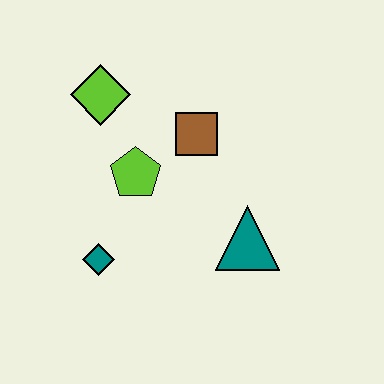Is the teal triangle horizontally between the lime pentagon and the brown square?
No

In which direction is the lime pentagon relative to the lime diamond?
The lime pentagon is below the lime diamond.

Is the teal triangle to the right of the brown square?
Yes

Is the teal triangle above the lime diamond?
No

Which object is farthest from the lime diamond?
The teal triangle is farthest from the lime diamond.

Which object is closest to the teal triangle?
The brown square is closest to the teal triangle.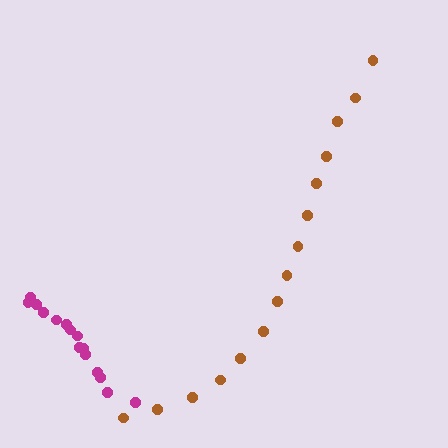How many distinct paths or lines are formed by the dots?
There are 2 distinct paths.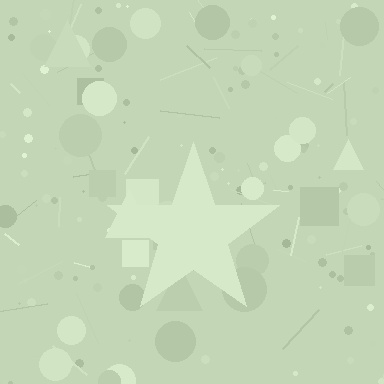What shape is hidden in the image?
A star is hidden in the image.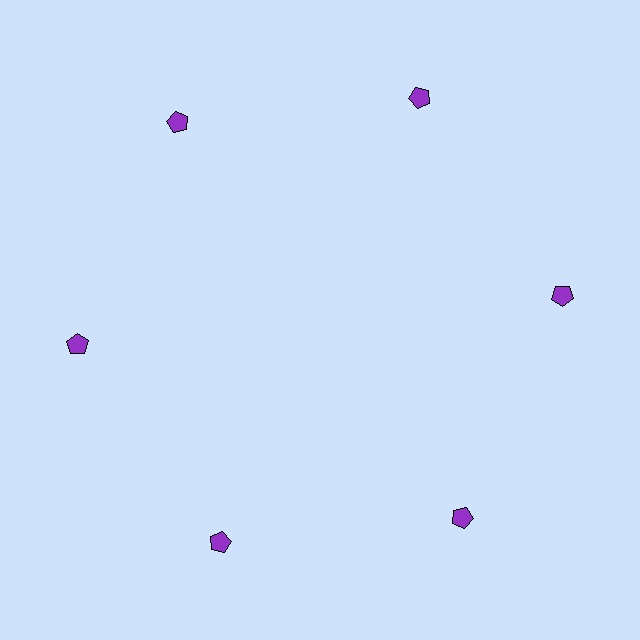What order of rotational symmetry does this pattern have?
This pattern has 6-fold rotational symmetry.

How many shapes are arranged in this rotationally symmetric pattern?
There are 6 shapes, arranged in 6 groups of 1.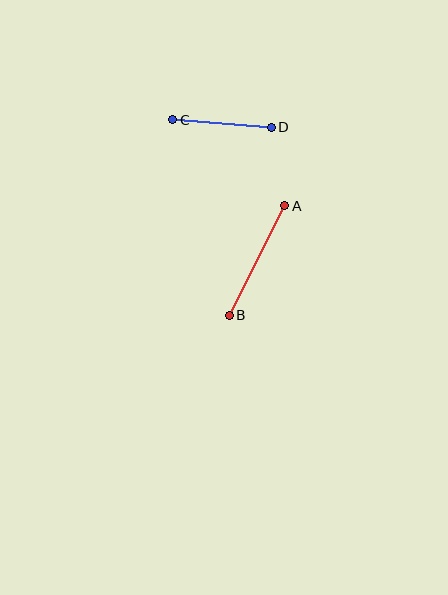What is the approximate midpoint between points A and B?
The midpoint is at approximately (257, 260) pixels.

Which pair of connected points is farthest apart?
Points A and B are farthest apart.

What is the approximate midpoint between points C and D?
The midpoint is at approximately (222, 123) pixels.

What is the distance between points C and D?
The distance is approximately 99 pixels.